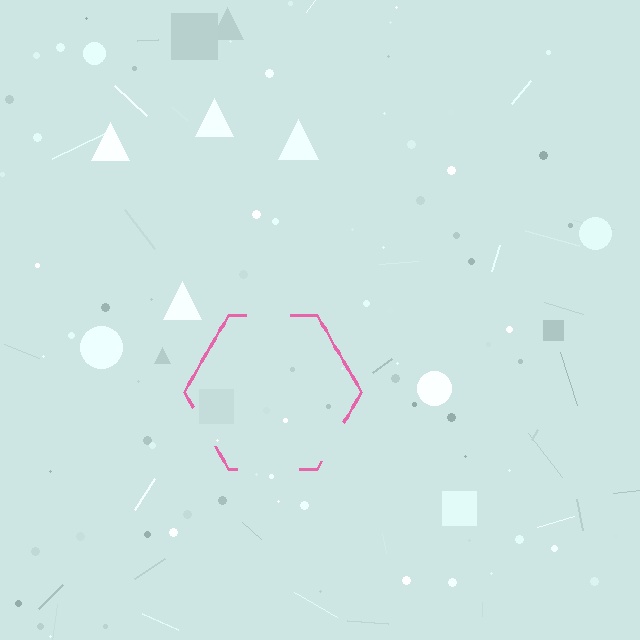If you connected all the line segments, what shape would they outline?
They would outline a hexagon.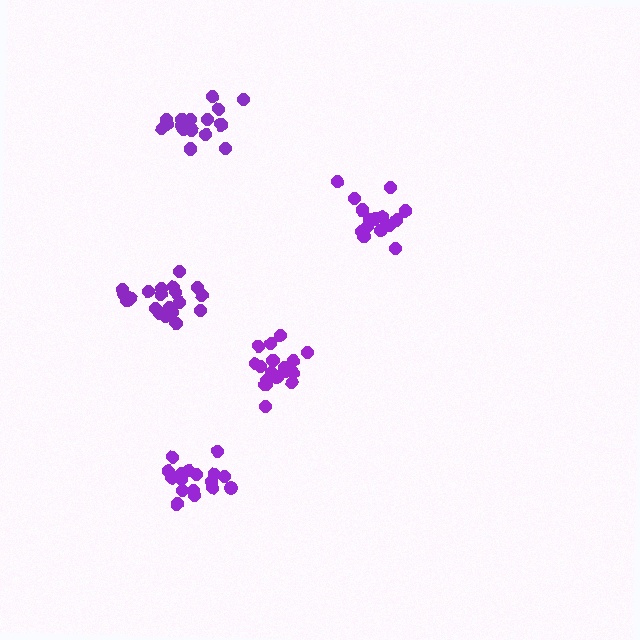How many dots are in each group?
Group 1: 20 dots, Group 2: 19 dots, Group 3: 15 dots, Group 4: 19 dots, Group 5: 18 dots (91 total).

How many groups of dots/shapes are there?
There are 5 groups.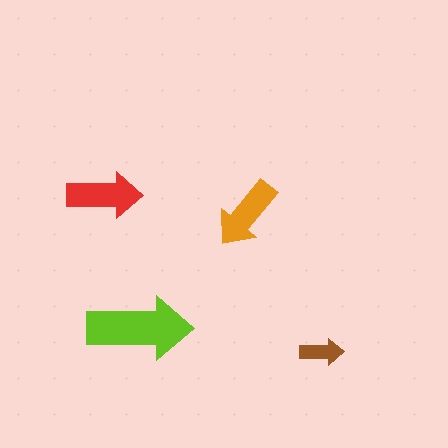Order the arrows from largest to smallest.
the lime one, the red one, the orange one, the brown one.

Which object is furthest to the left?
The red arrow is leftmost.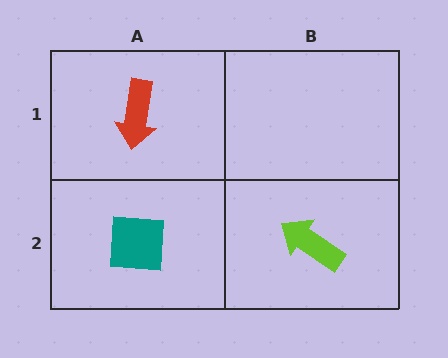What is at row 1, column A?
A red arrow.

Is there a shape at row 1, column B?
No, that cell is empty.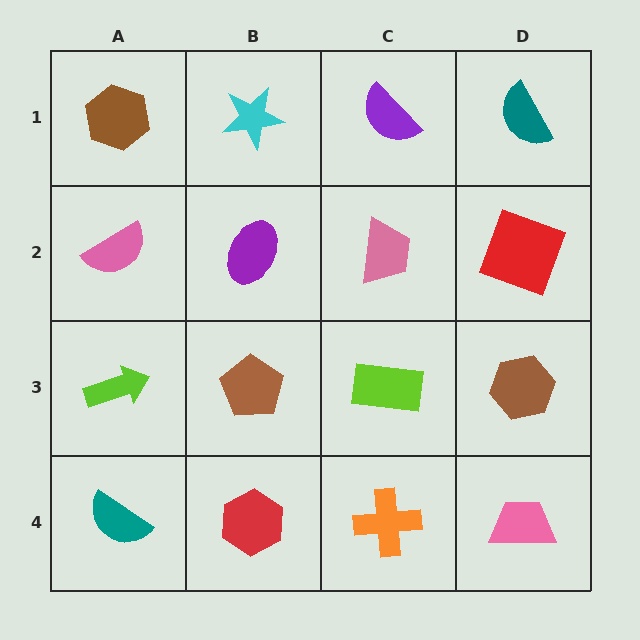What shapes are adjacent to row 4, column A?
A lime arrow (row 3, column A), a red hexagon (row 4, column B).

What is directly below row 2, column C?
A lime rectangle.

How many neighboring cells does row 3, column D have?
3.